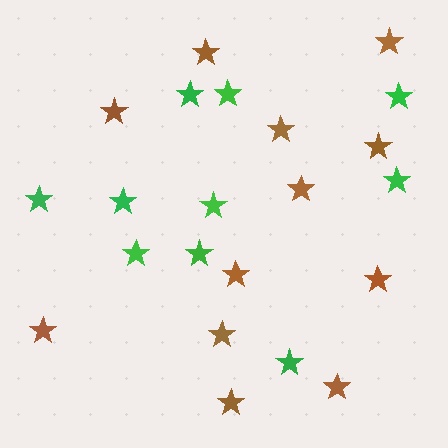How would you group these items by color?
There are 2 groups: one group of brown stars (12) and one group of green stars (10).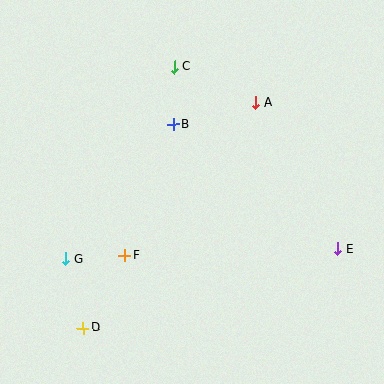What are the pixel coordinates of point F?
Point F is at (125, 256).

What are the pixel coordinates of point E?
Point E is at (338, 249).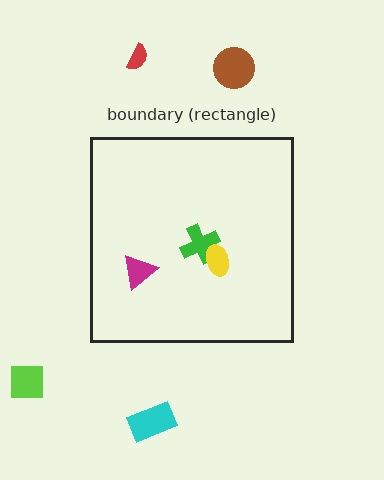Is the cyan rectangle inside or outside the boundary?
Outside.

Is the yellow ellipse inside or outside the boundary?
Inside.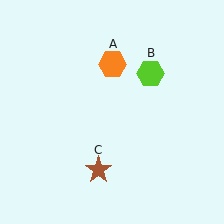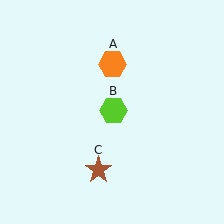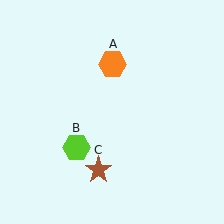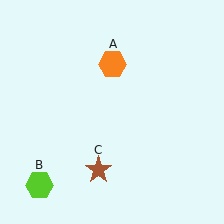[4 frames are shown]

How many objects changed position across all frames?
1 object changed position: lime hexagon (object B).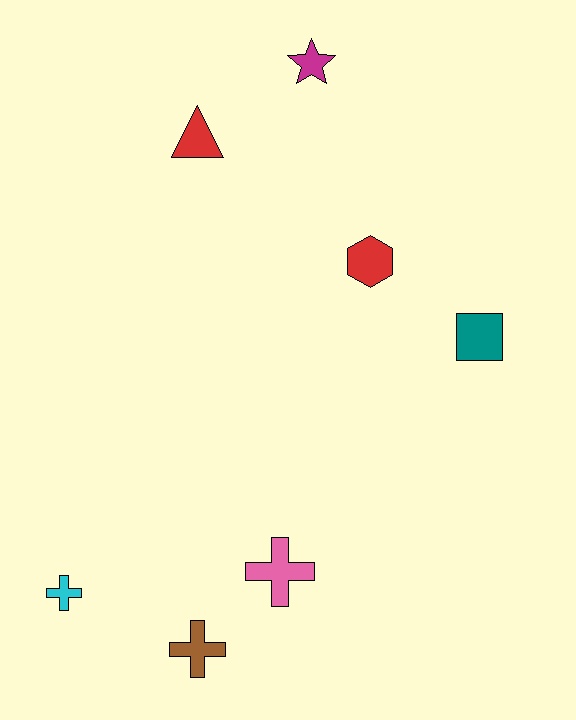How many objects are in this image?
There are 7 objects.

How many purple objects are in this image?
There are no purple objects.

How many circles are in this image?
There are no circles.